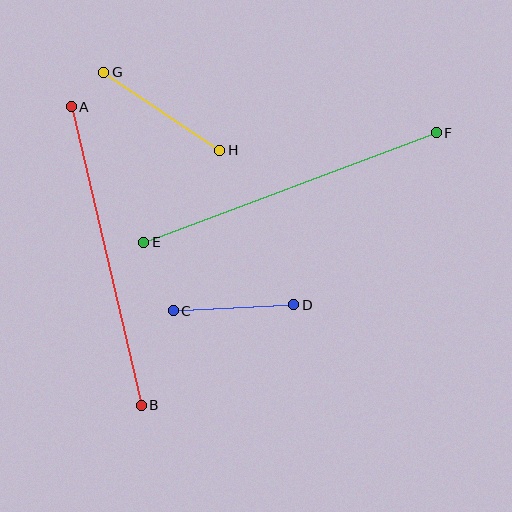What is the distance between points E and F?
The distance is approximately 312 pixels.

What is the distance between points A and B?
The distance is approximately 307 pixels.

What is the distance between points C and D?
The distance is approximately 121 pixels.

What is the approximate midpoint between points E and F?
The midpoint is at approximately (290, 188) pixels.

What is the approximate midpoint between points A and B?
The midpoint is at approximately (106, 256) pixels.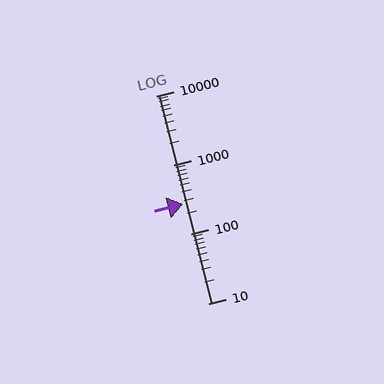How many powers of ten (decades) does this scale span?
The scale spans 3 decades, from 10 to 10000.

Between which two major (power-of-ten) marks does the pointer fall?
The pointer is between 100 and 1000.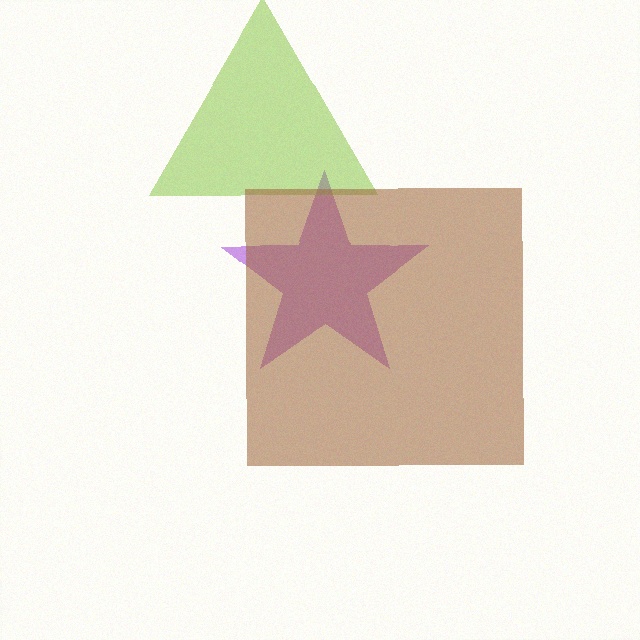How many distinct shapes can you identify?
There are 3 distinct shapes: a purple star, a lime triangle, a brown square.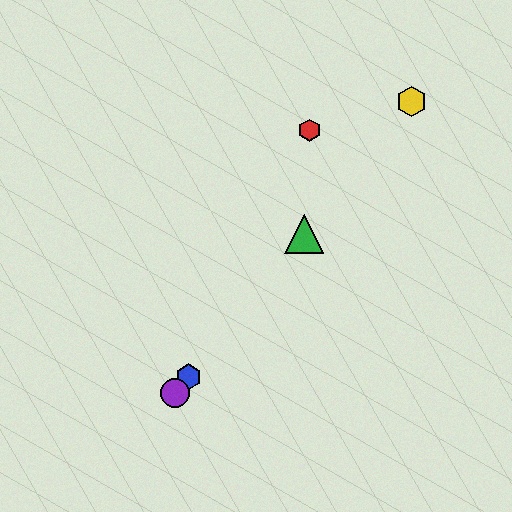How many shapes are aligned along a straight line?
4 shapes (the blue hexagon, the green triangle, the yellow hexagon, the purple circle) are aligned along a straight line.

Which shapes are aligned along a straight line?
The blue hexagon, the green triangle, the yellow hexagon, the purple circle are aligned along a straight line.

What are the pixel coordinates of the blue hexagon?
The blue hexagon is at (189, 377).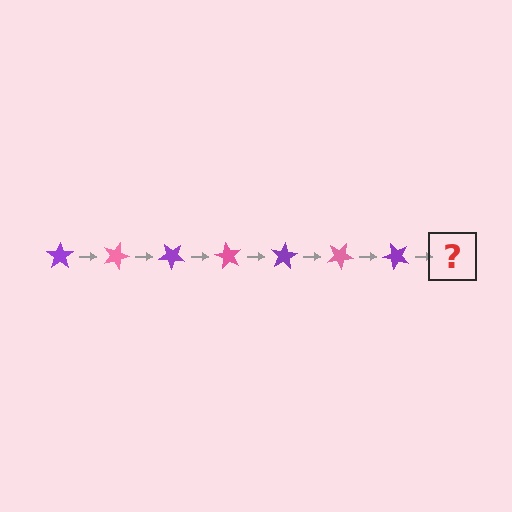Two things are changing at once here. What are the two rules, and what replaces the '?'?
The two rules are that it rotates 20 degrees each step and the color cycles through purple and pink. The '?' should be a pink star, rotated 140 degrees from the start.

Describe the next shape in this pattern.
It should be a pink star, rotated 140 degrees from the start.